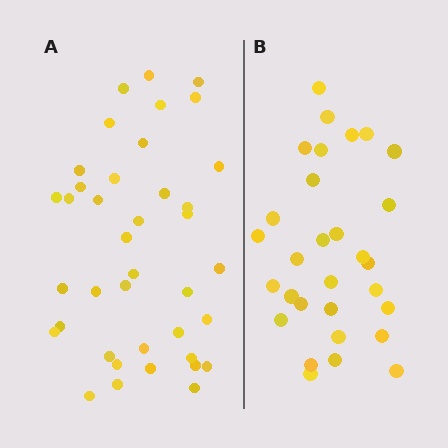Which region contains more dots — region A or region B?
Region A (the left region) has more dots.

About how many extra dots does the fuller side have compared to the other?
Region A has roughly 8 or so more dots than region B.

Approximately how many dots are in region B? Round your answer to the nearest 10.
About 30 dots.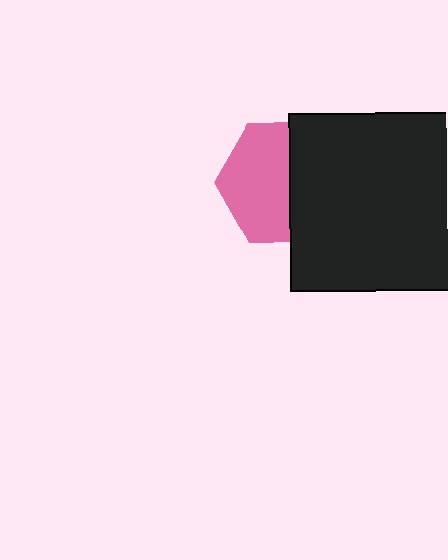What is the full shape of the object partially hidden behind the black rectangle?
The partially hidden object is a pink hexagon.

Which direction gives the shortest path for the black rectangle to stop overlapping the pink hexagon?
Moving right gives the shortest separation.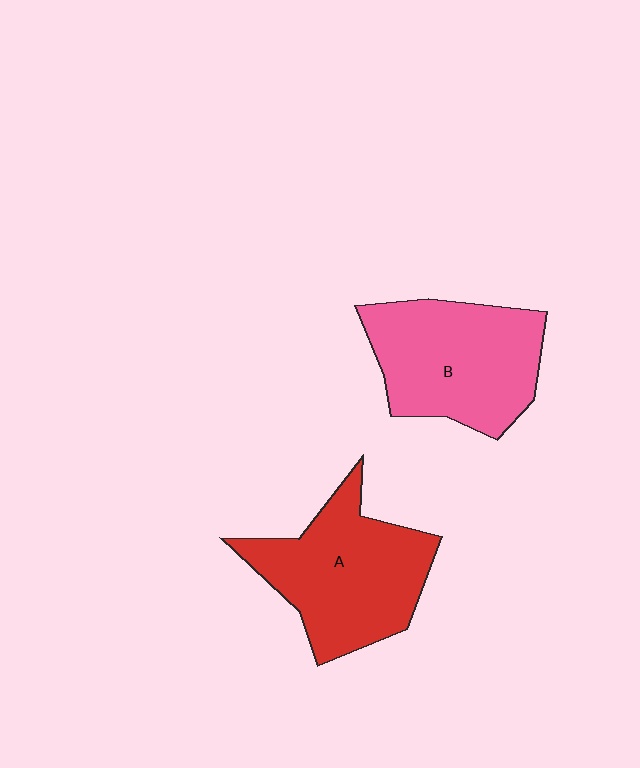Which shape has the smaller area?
Shape B (pink).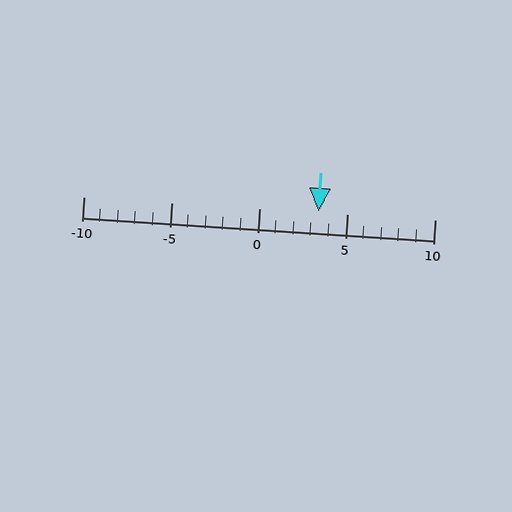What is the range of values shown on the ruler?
The ruler shows values from -10 to 10.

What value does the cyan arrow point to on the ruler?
The cyan arrow points to approximately 3.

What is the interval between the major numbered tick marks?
The major tick marks are spaced 5 units apart.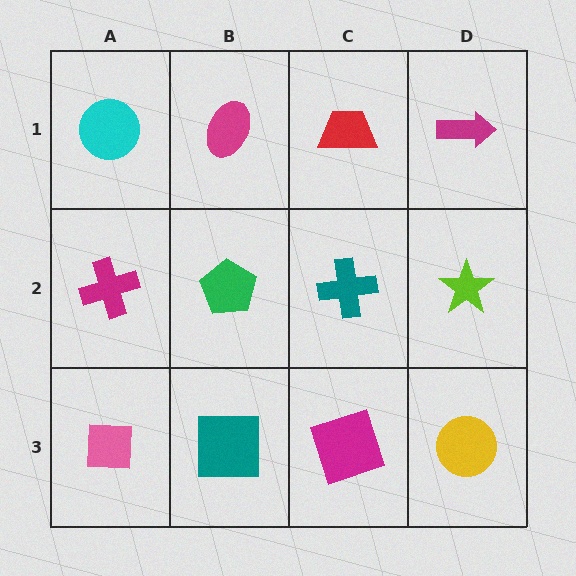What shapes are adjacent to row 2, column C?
A red trapezoid (row 1, column C), a magenta square (row 3, column C), a green pentagon (row 2, column B), a lime star (row 2, column D).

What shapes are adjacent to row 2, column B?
A magenta ellipse (row 1, column B), a teal square (row 3, column B), a magenta cross (row 2, column A), a teal cross (row 2, column C).